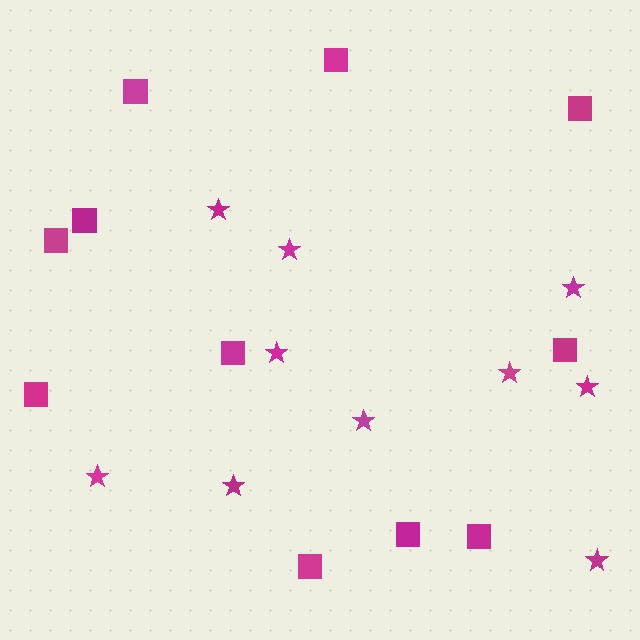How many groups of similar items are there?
There are 2 groups: one group of squares (11) and one group of stars (10).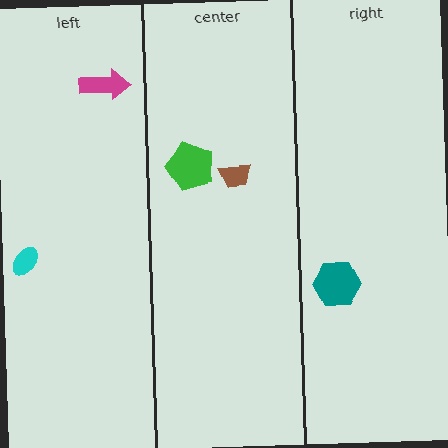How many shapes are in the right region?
1.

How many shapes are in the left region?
2.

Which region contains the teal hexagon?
The right region.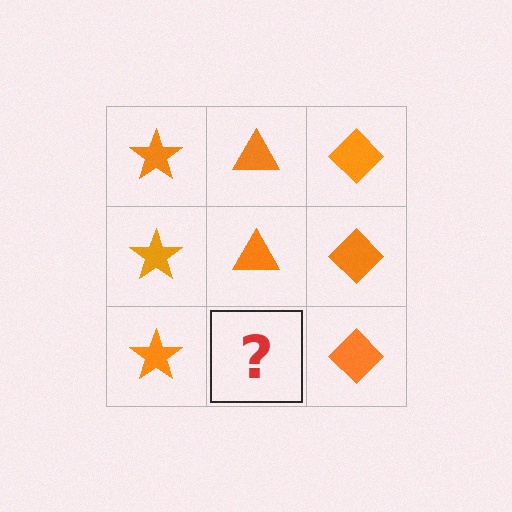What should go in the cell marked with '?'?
The missing cell should contain an orange triangle.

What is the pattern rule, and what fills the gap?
The rule is that each column has a consistent shape. The gap should be filled with an orange triangle.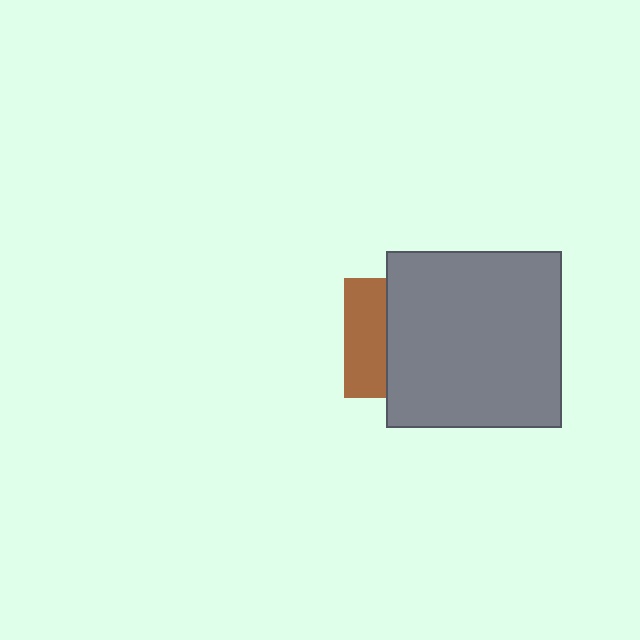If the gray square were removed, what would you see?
You would see the complete brown square.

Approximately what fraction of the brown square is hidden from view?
Roughly 66% of the brown square is hidden behind the gray square.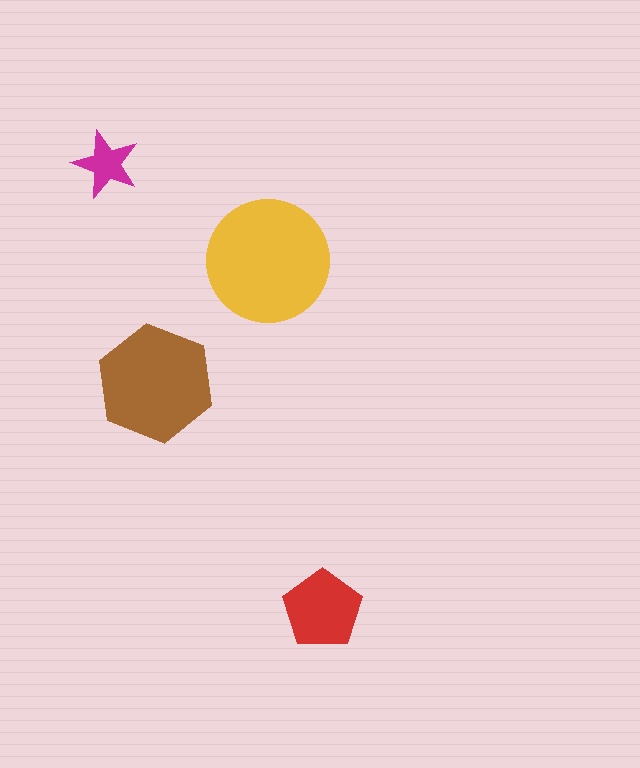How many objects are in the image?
There are 4 objects in the image.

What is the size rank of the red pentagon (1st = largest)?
3rd.